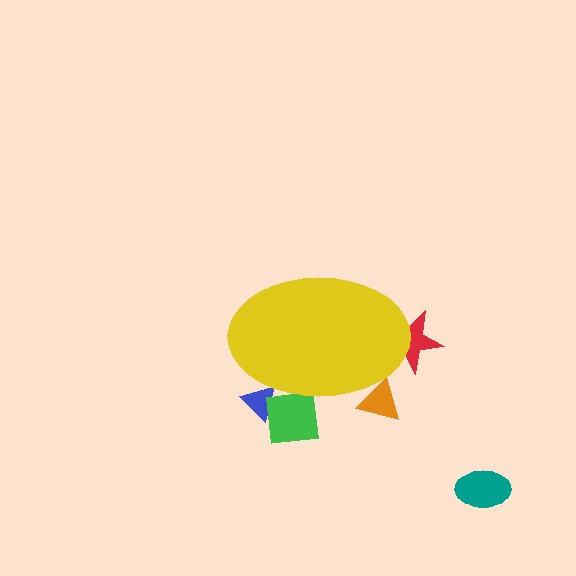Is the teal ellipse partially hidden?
No, the teal ellipse is fully visible.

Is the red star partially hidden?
Yes, the red star is partially hidden behind the yellow ellipse.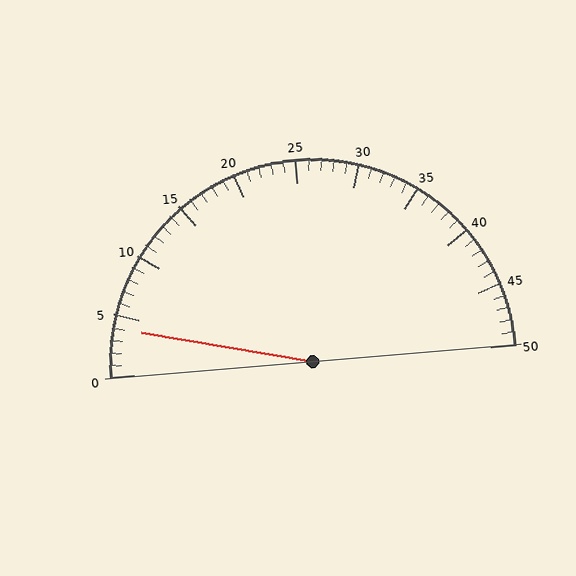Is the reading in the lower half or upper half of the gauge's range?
The reading is in the lower half of the range (0 to 50).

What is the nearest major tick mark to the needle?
The nearest major tick mark is 5.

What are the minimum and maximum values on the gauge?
The gauge ranges from 0 to 50.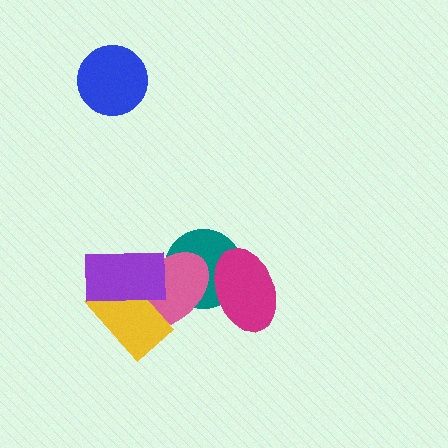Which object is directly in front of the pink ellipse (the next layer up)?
The magenta ellipse is directly in front of the pink ellipse.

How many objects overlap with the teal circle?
2 objects overlap with the teal circle.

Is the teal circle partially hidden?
Yes, it is partially covered by another shape.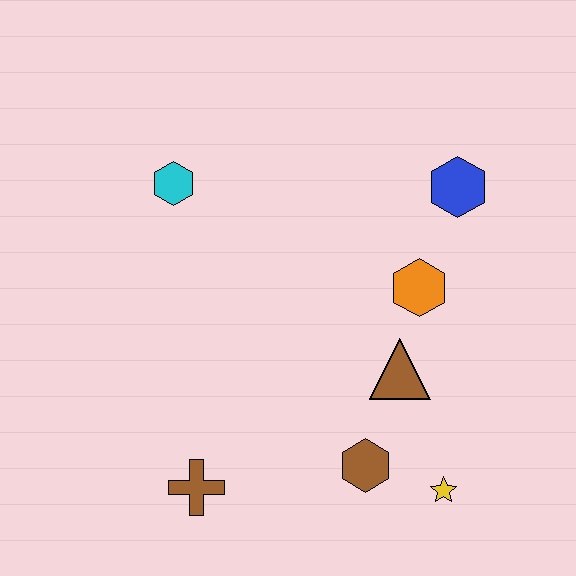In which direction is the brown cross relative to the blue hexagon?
The brown cross is below the blue hexagon.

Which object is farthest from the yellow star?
The cyan hexagon is farthest from the yellow star.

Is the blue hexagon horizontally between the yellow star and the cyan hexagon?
No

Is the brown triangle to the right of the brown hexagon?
Yes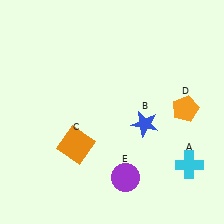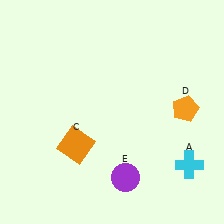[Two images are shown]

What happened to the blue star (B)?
The blue star (B) was removed in Image 2. It was in the bottom-right area of Image 1.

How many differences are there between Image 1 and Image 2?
There is 1 difference between the two images.